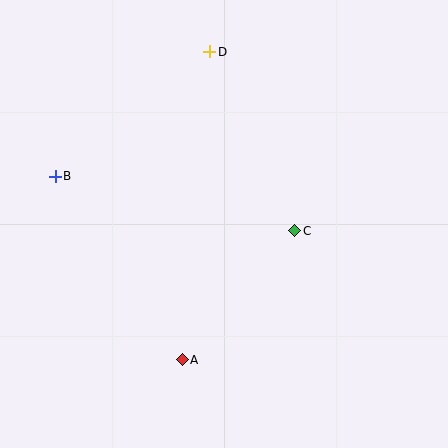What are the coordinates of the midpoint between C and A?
The midpoint between C and A is at (239, 295).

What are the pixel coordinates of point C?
Point C is at (295, 231).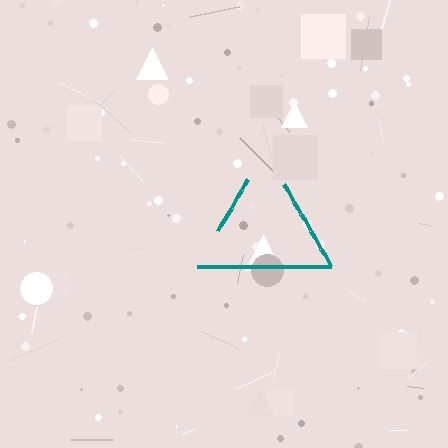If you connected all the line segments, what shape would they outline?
They would outline a triangle.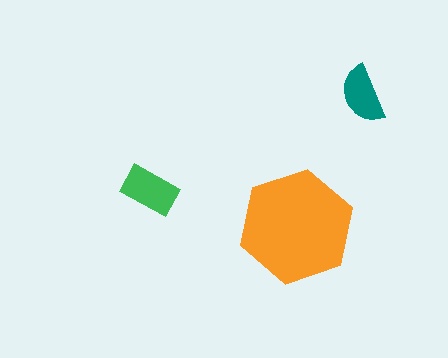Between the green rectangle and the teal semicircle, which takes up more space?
The green rectangle.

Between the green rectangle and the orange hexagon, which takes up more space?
The orange hexagon.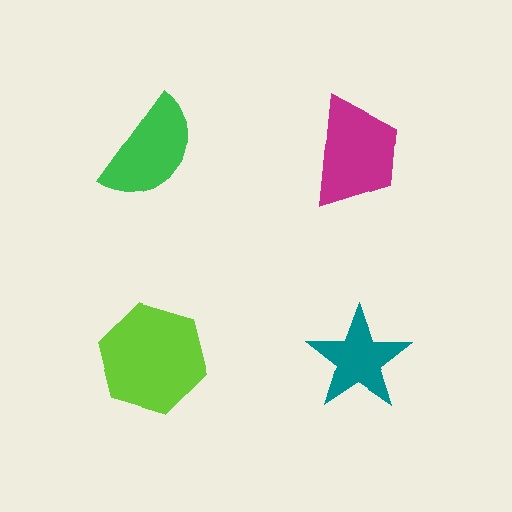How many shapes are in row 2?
2 shapes.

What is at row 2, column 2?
A teal star.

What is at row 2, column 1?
A lime hexagon.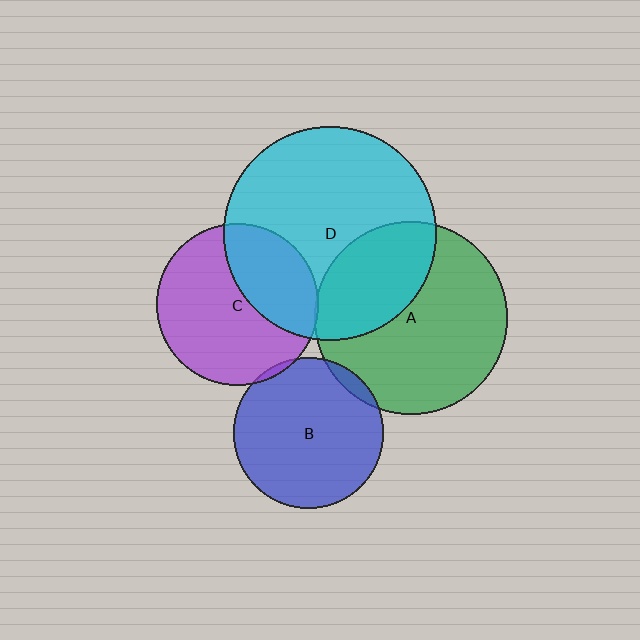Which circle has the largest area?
Circle D (cyan).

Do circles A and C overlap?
Yes.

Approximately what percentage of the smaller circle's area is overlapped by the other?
Approximately 5%.